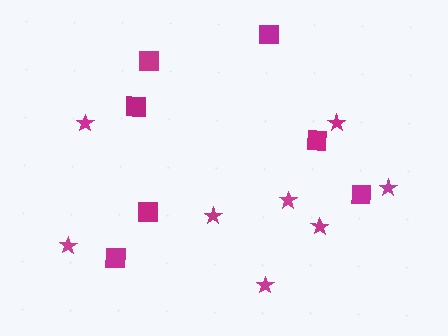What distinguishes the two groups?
There are 2 groups: one group of stars (8) and one group of squares (7).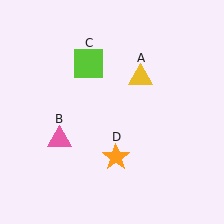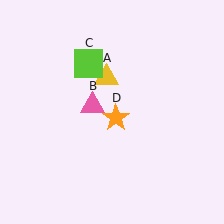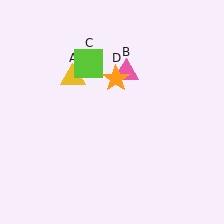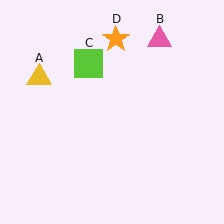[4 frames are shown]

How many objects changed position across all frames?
3 objects changed position: yellow triangle (object A), pink triangle (object B), orange star (object D).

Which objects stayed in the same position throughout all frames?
Lime square (object C) remained stationary.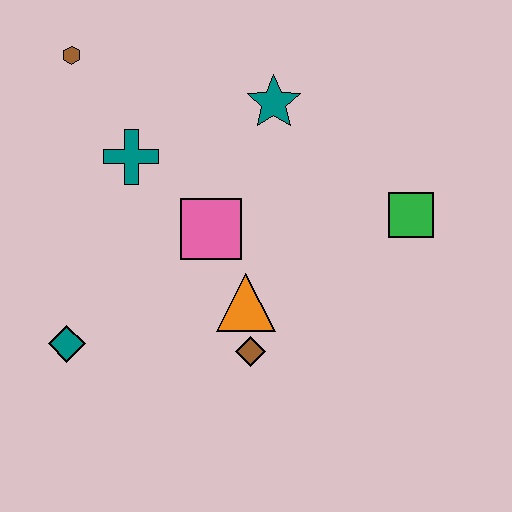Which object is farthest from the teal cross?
The green square is farthest from the teal cross.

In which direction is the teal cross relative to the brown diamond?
The teal cross is above the brown diamond.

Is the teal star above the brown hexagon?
No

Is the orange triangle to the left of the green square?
Yes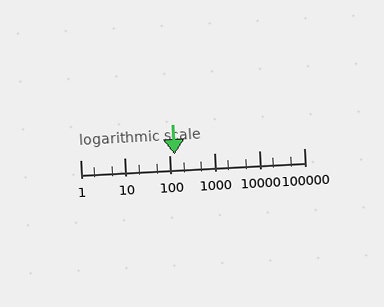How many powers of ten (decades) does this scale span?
The scale spans 5 decades, from 1 to 100000.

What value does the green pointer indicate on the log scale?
The pointer indicates approximately 130.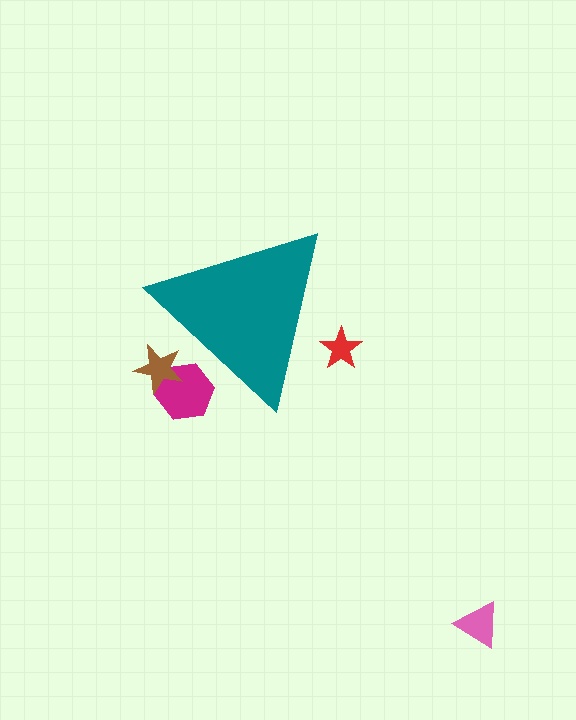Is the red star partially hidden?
Yes, the red star is partially hidden behind the teal triangle.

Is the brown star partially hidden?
Yes, the brown star is partially hidden behind the teal triangle.